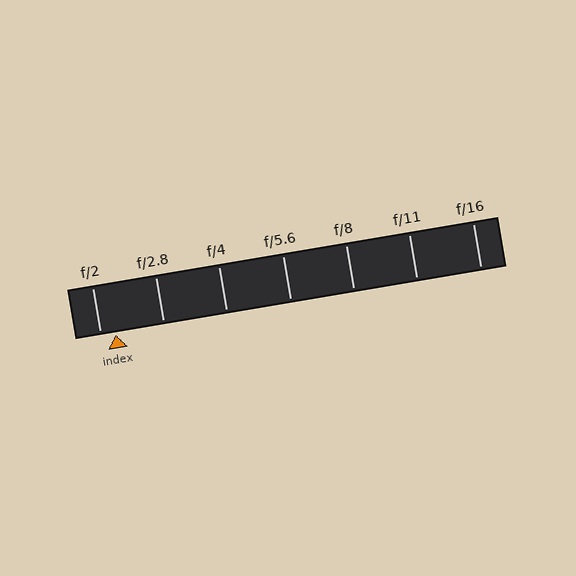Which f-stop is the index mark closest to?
The index mark is closest to f/2.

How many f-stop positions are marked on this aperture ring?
There are 7 f-stop positions marked.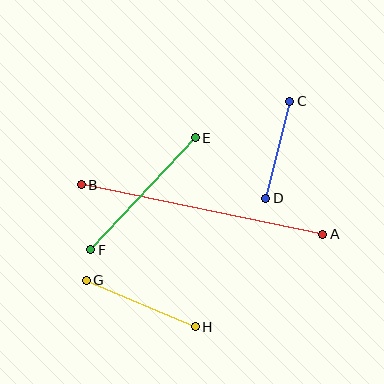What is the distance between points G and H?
The distance is approximately 119 pixels.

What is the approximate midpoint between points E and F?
The midpoint is at approximately (143, 194) pixels.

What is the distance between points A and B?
The distance is approximately 247 pixels.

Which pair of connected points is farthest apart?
Points A and B are farthest apart.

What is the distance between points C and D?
The distance is approximately 100 pixels.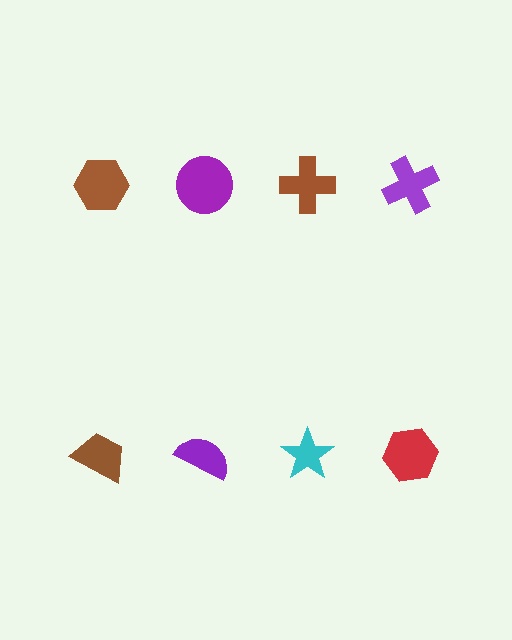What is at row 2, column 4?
A red hexagon.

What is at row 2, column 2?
A purple semicircle.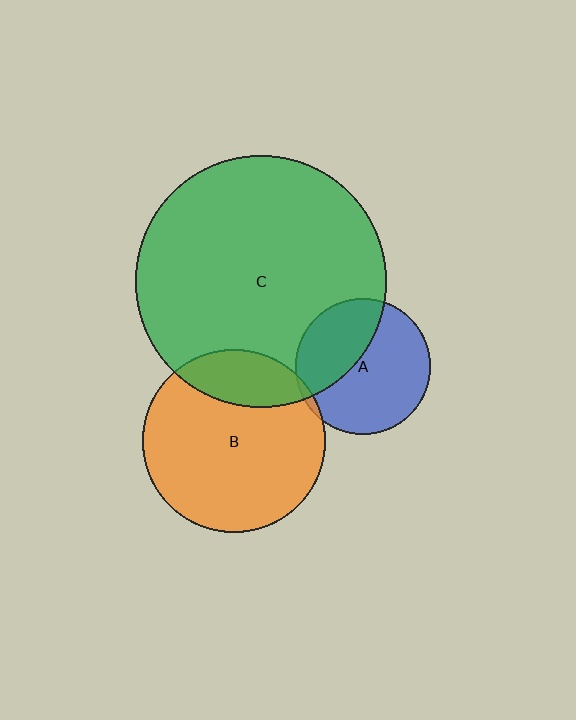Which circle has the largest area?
Circle C (green).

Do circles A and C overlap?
Yes.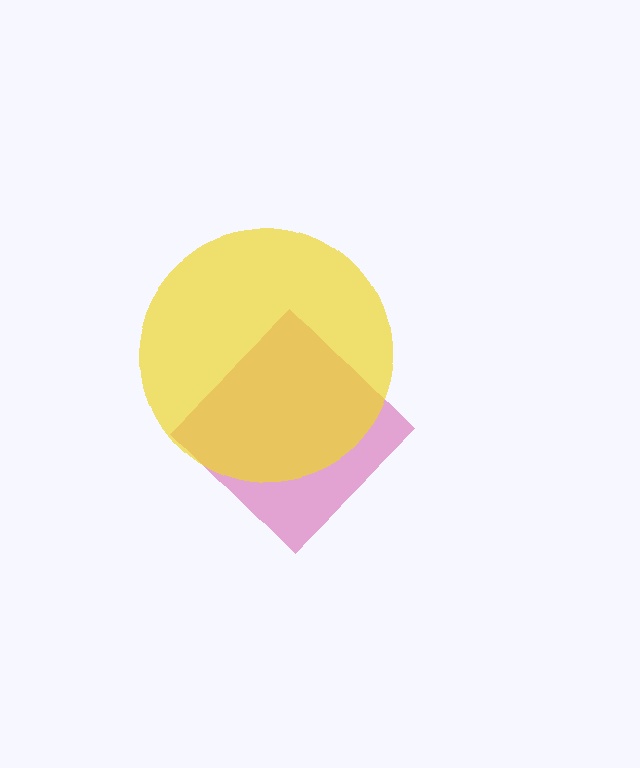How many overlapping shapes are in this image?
There are 2 overlapping shapes in the image.